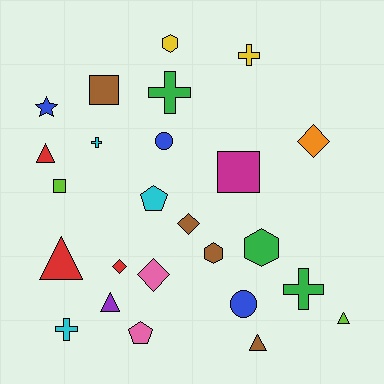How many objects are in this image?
There are 25 objects.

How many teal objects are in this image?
There are no teal objects.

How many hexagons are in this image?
There are 3 hexagons.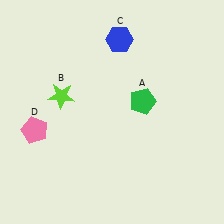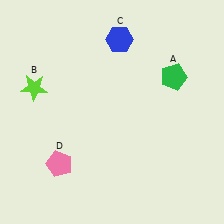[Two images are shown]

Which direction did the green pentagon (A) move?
The green pentagon (A) moved right.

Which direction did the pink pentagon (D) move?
The pink pentagon (D) moved down.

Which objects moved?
The objects that moved are: the green pentagon (A), the lime star (B), the pink pentagon (D).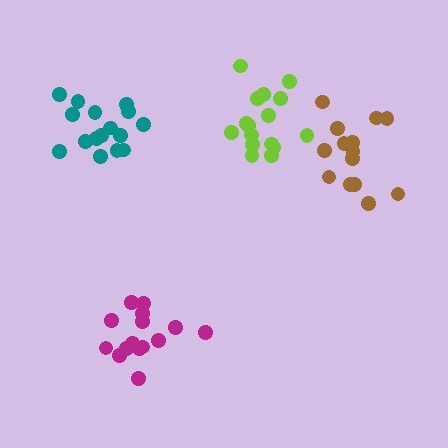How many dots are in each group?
Group 1: 15 dots, Group 2: 16 dots, Group 3: 14 dots, Group 4: 16 dots (61 total).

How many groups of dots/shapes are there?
There are 4 groups.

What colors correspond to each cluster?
The clusters are colored: magenta, lime, brown, teal.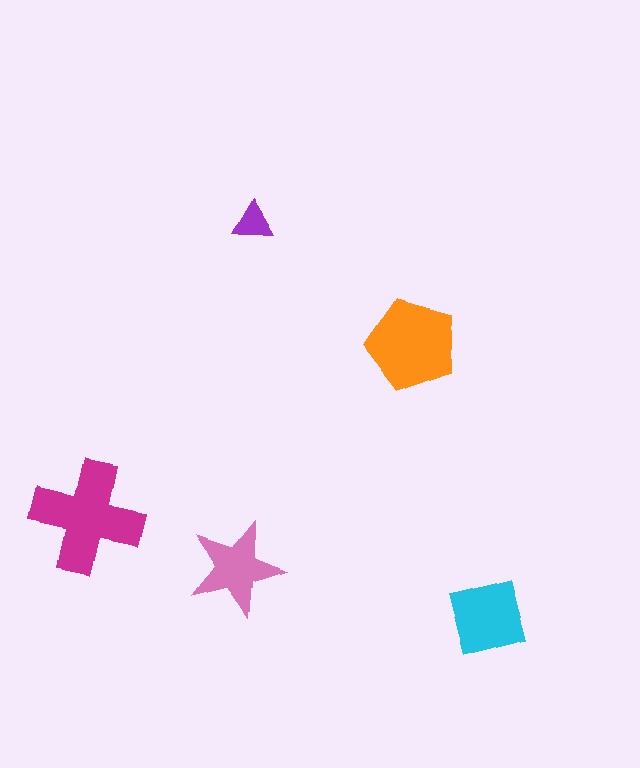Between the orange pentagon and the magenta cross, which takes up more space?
The magenta cross.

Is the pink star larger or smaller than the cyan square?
Smaller.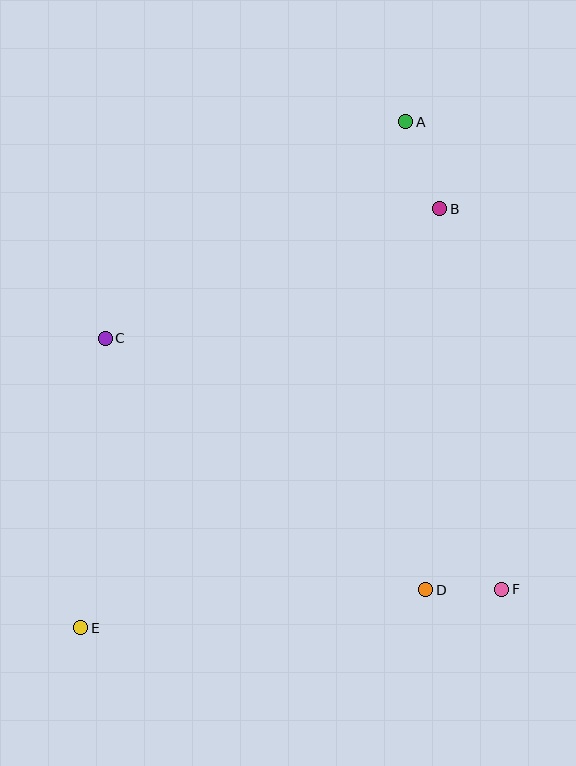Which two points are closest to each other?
Points D and F are closest to each other.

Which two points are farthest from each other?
Points A and E are farthest from each other.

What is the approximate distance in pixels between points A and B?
The distance between A and B is approximately 93 pixels.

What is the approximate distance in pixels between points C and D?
The distance between C and D is approximately 407 pixels.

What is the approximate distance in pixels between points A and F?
The distance between A and F is approximately 477 pixels.